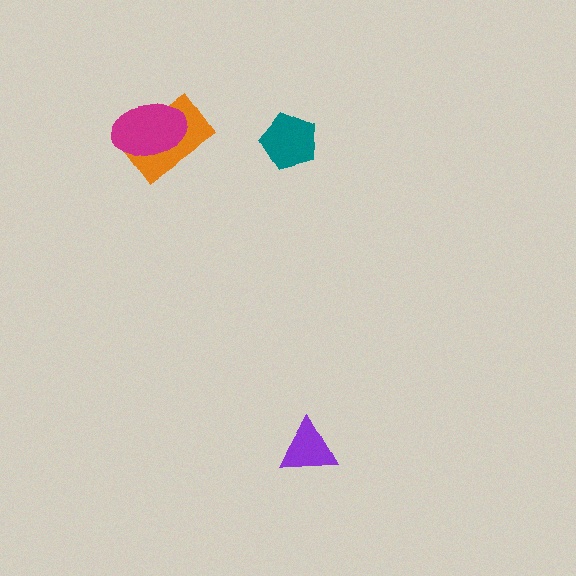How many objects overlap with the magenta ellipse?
1 object overlaps with the magenta ellipse.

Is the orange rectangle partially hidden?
Yes, it is partially covered by another shape.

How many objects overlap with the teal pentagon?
0 objects overlap with the teal pentagon.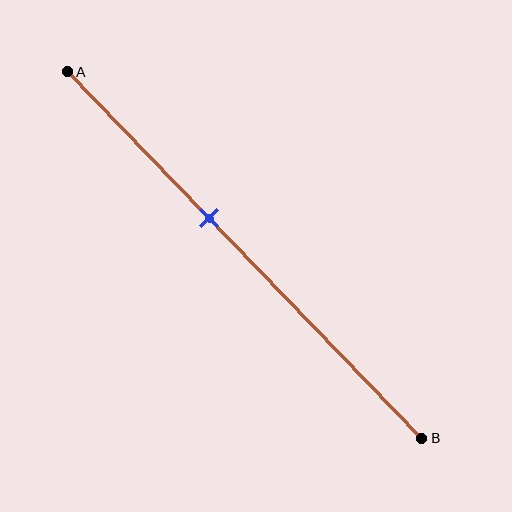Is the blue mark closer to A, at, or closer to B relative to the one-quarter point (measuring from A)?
The blue mark is closer to point B than the one-quarter point of segment AB.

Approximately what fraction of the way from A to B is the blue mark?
The blue mark is approximately 40% of the way from A to B.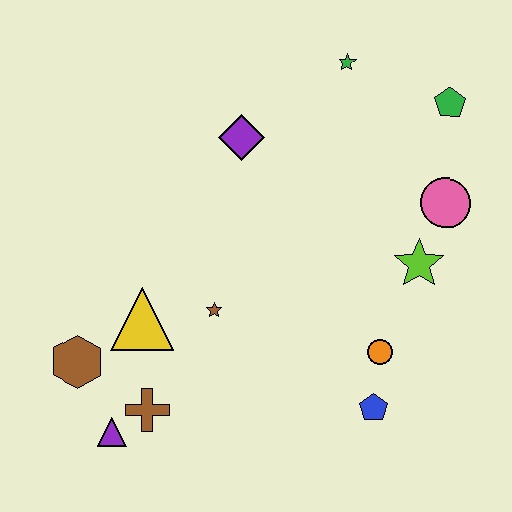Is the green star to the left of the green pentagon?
Yes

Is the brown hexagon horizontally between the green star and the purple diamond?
No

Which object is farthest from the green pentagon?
The purple triangle is farthest from the green pentagon.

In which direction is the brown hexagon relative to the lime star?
The brown hexagon is to the left of the lime star.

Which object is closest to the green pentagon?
The pink circle is closest to the green pentagon.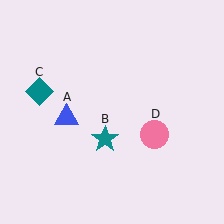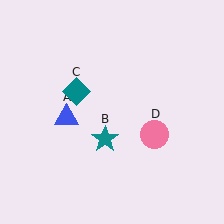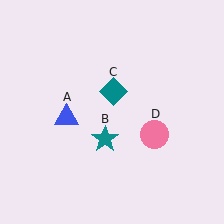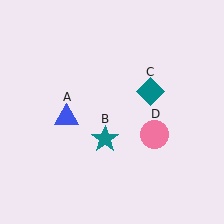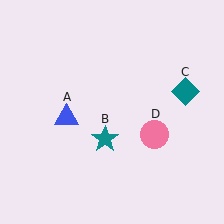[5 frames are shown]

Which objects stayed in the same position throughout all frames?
Blue triangle (object A) and teal star (object B) and pink circle (object D) remained stationary.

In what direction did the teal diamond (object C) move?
The teal diamond (object C) moved right.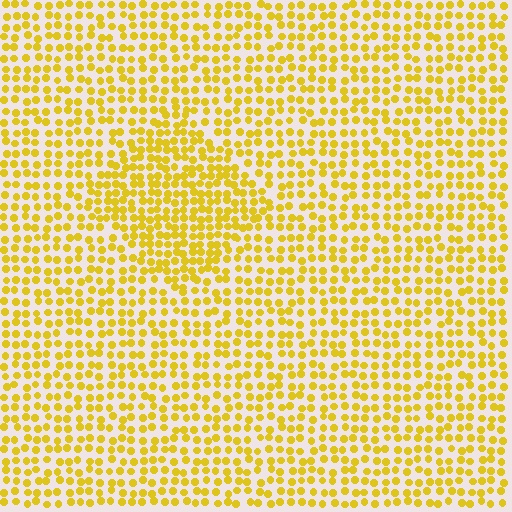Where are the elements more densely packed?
The elements are more densely packed inside the diamond boundary.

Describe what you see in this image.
The image contains small yellow elements arranged at two different densities. A diamond-shaped region is visible where the elements are more densely packed than the surrounding area.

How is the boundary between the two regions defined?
The boundary is defined by a change in element density (approximately 1.5x ratio). All elements are the same color, size, and shape.